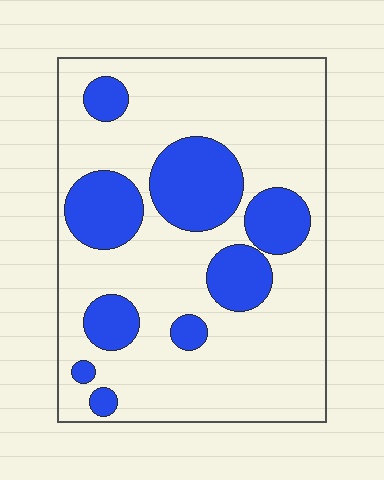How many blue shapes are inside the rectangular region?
9.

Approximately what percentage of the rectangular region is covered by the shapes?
Approximately 25%.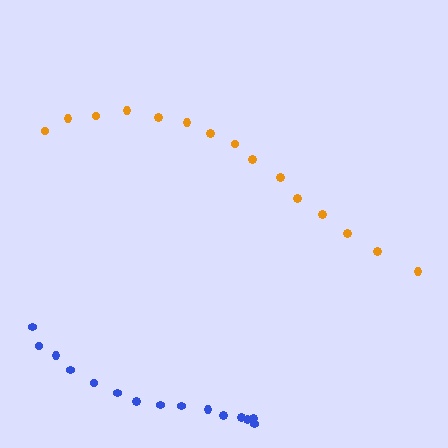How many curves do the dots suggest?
There are 2 distinct paths.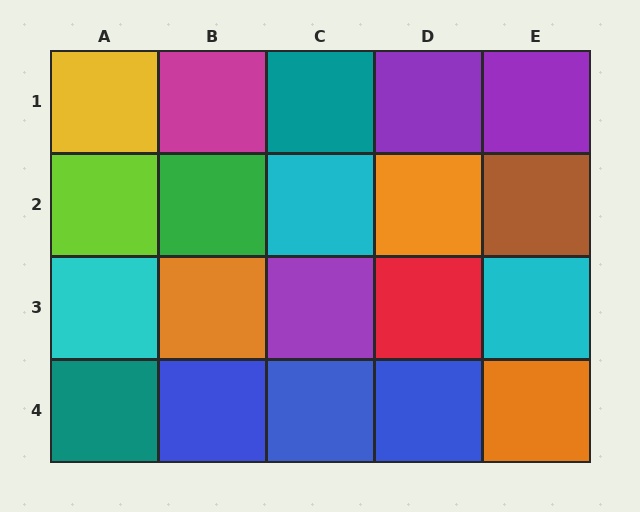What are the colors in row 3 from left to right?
Cyan, orange, purple, red, cyan.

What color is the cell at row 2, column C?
Cyan.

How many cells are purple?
3 cells are purple.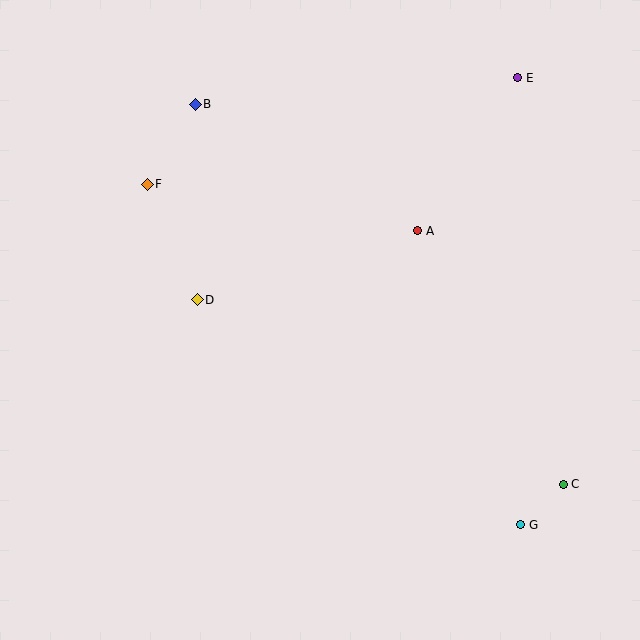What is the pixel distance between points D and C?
The distance between D and C is 410 pixels.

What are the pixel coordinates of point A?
Point A is at (418, 231).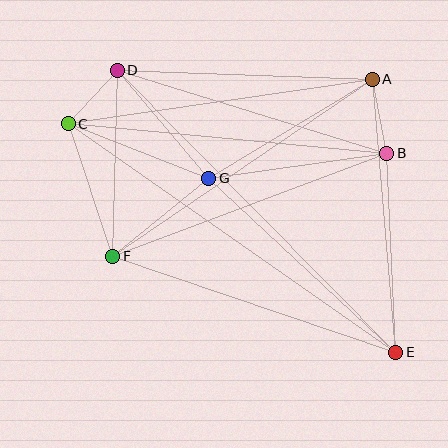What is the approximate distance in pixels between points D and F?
The distance between D and F is approximately 186 pixels.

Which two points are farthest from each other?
Points C and E are farthest from each other.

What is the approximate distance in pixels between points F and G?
The distance between F and G is approximately 124 pixels.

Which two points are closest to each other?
Points C and D are closest to each other.